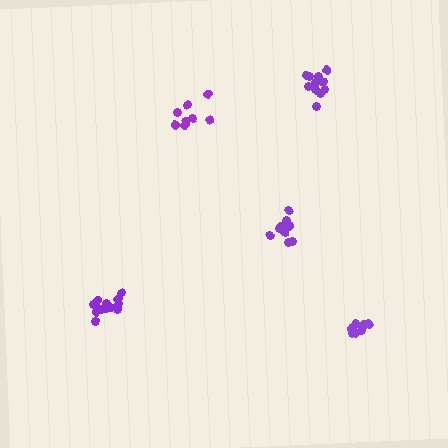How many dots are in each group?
Group 1: 11 dots, Group 2: 8 dots, Group 3: 12 dots, Group 4: 7 dots, Group 5: 13 dots (51 total).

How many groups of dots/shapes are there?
There are 5 groups.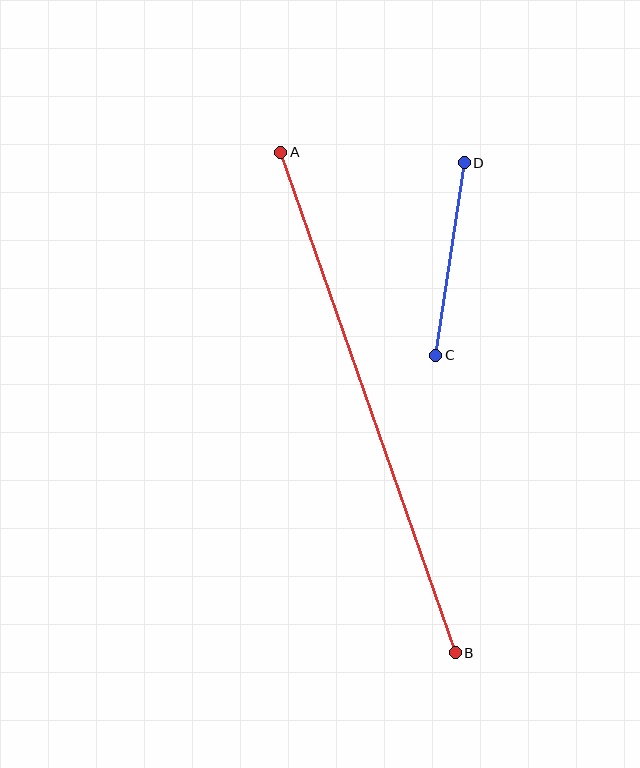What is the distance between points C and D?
The distance is approximately 194 pixels.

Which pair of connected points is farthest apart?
Points A and B are farthest apart.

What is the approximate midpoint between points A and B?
The midpoint is at approximately (368, 403) pixels.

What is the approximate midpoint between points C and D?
The midpoint is at approximately (450, 259) pixels.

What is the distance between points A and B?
The distance is approximately 530 pixels.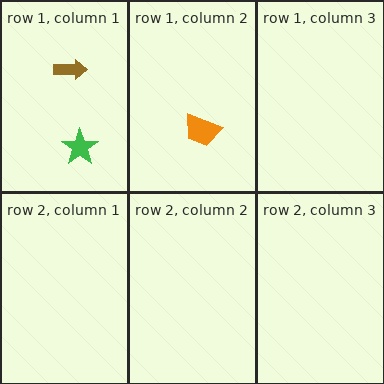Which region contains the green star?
The row 1, column 1 region.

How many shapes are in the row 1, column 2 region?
1.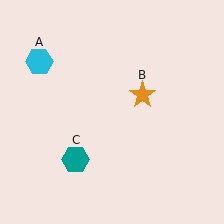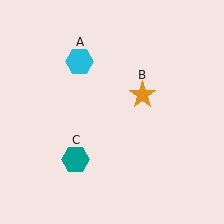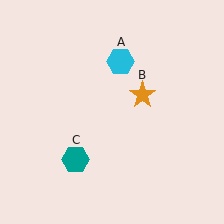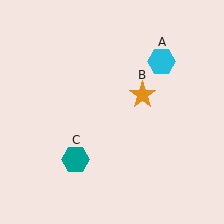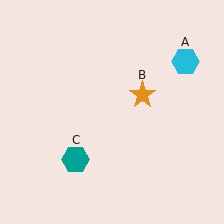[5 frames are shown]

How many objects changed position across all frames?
1 object changed position: cyan hexagon (object A).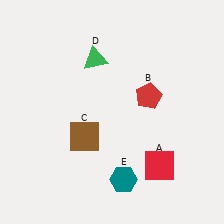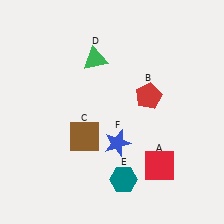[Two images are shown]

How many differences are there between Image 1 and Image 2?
There is 1 difference between the two images.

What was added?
A blue star (F) was added in Image 2.